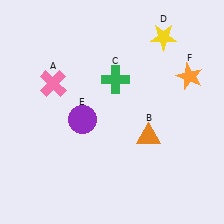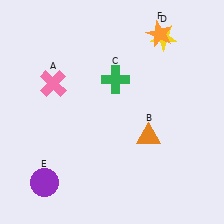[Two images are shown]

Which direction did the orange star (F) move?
The orange star (F) moved up.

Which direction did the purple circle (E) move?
The purple circle (E) moved down.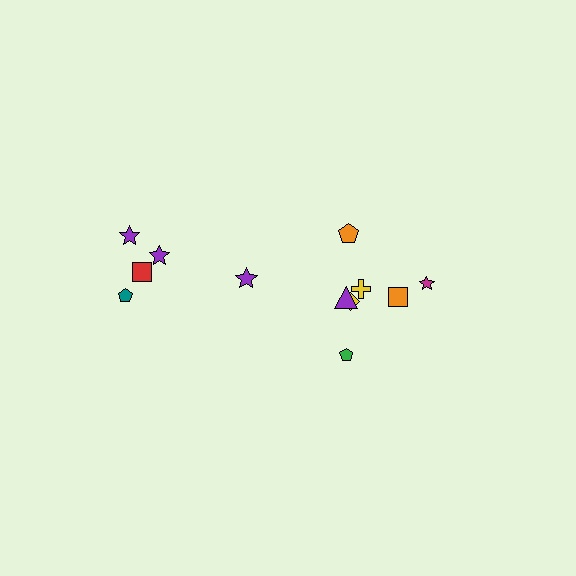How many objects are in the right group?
There are 7 objects.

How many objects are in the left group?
There are 5 objects.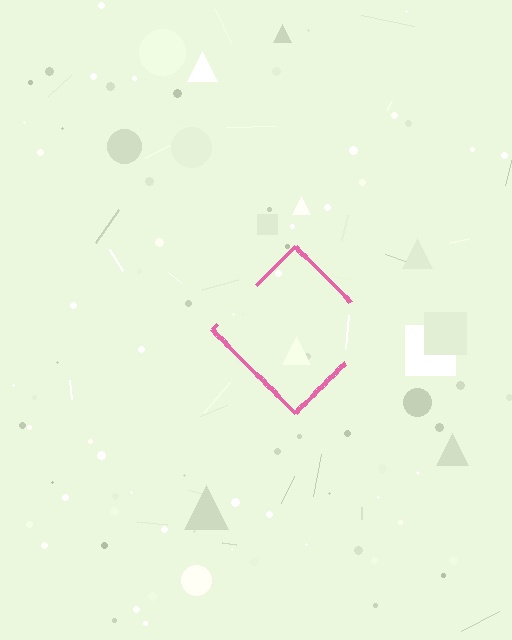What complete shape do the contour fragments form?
The contour fragments form a diamond.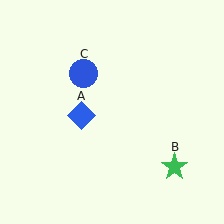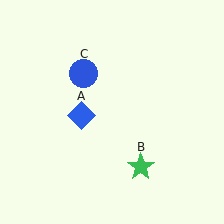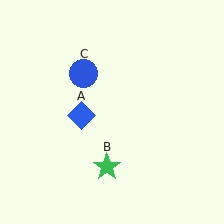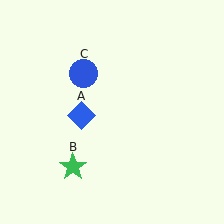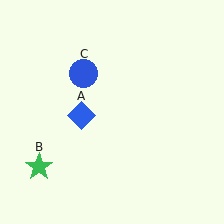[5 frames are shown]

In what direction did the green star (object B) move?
The green star (object B) moved left.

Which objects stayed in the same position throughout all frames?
Blue diamond (object A) and blue circle (object C) remained stationary.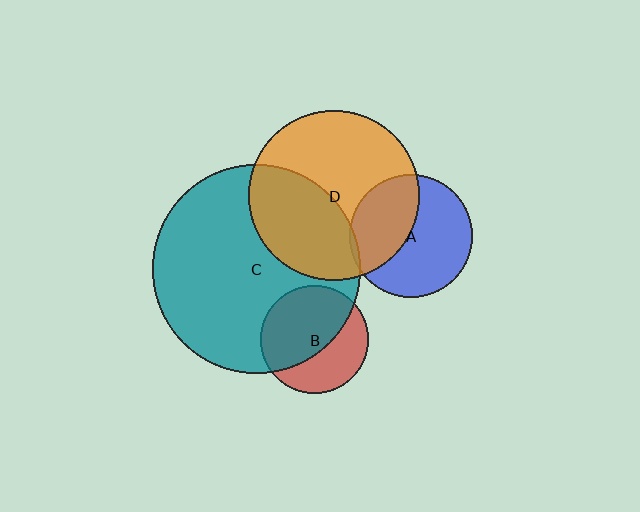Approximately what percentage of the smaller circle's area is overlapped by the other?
Approximately 40%.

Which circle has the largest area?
Circle C (teal).